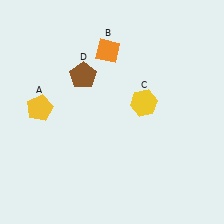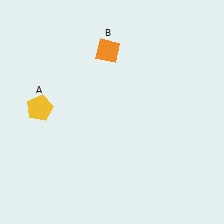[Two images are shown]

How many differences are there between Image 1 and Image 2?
There are 2 differences between the two images.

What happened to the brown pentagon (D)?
The brown pentagon (D) was removed in Image 2. It was in the top-left area of Image 1.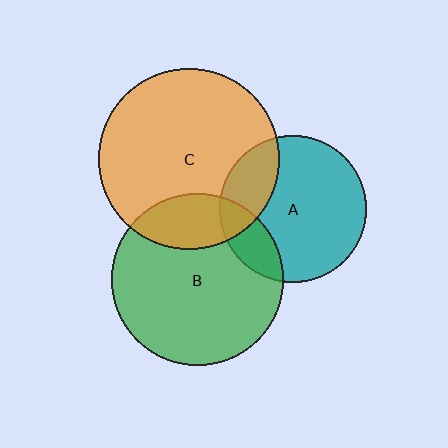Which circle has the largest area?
Circle C (orange).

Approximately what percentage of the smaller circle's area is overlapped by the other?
Approximately 15%.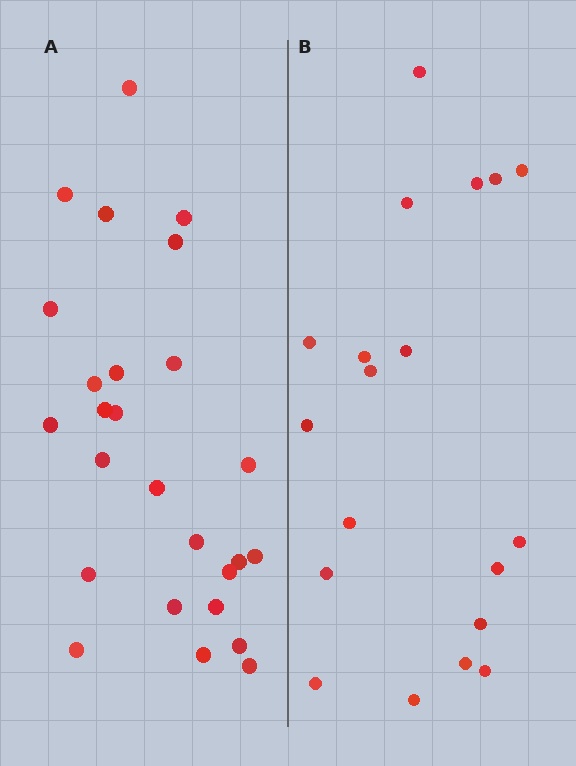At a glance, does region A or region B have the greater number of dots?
Region A (the left region) has more dots.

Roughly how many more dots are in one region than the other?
Region A has roughly 8 or so more dots than region B.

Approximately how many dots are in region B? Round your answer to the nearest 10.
About 20 dots. (The exact count is 19, which rounds to 20.)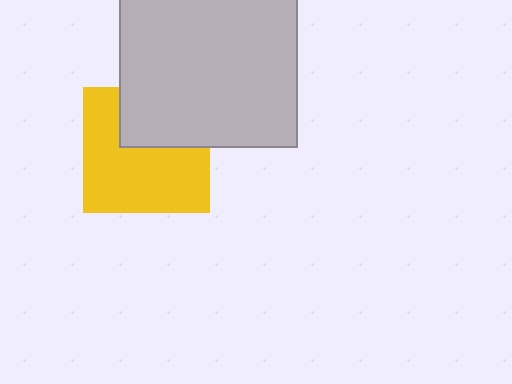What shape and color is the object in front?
The object in front is a light gray square.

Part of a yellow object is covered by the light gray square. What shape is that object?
It is a square.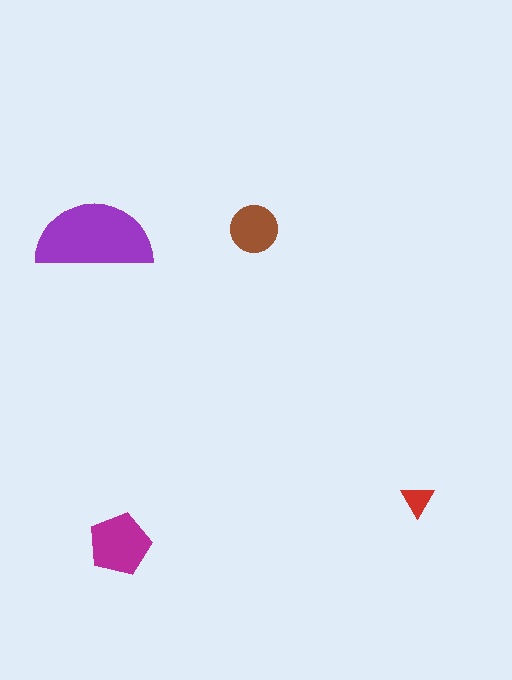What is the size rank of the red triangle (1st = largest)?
4th.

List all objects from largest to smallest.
The purple semicircle, the magenta pentagon, the brown circle, the red triangle.